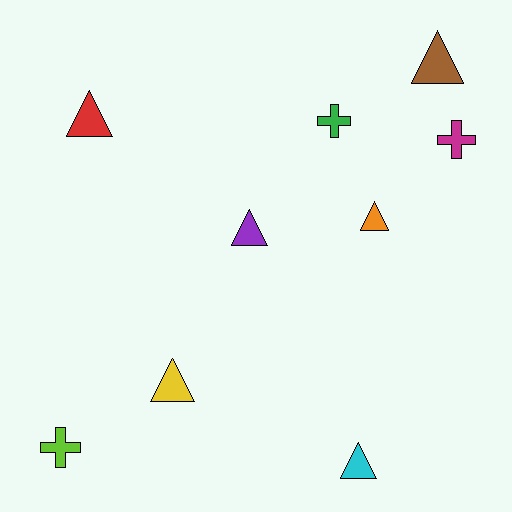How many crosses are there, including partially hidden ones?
There are 3 crosses.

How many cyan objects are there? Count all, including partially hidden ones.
There is 1 cyan object.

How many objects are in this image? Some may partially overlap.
There are 9 objects.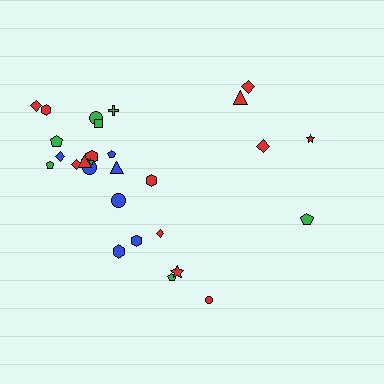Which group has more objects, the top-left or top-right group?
The top-left group.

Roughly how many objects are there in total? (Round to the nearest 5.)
Roughly 30 objects in total.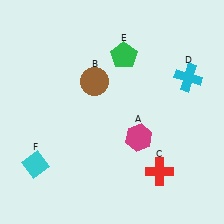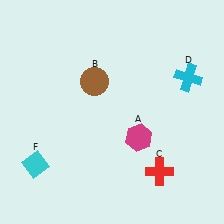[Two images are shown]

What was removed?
The green pentagon (E) was removed in Image 2.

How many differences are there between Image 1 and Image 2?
There is 1 difference between the two images.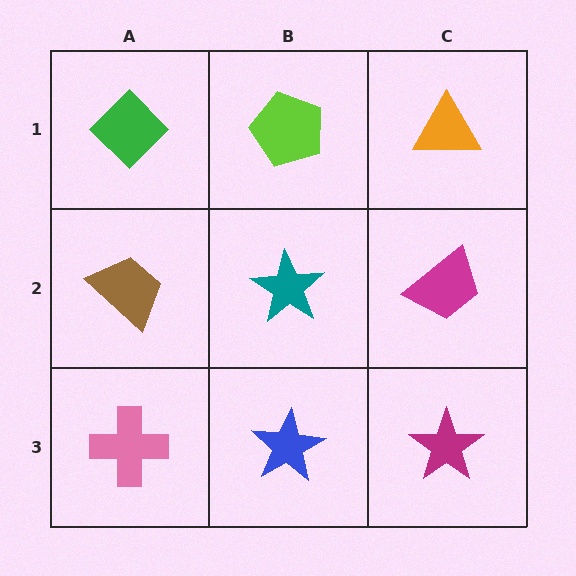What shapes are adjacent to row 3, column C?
A magenta trapezoid (row 2, column C), a blue star (row 3, column B).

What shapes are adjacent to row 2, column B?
A lime pentagon (row 1, column B), a blue star (row 3, column B), a brown trapezoid (row 2, column A), a magenta trapezoid (row 2, column C).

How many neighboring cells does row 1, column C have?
2.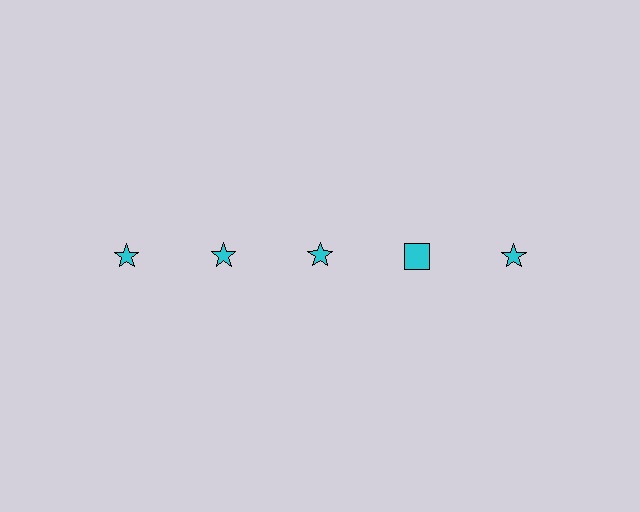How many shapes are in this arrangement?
There are 5 shapes arranged in a grid pattern.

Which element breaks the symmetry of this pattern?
The cyan square in the top row, second from right column breaks the symmetry. All other shapes are cyan stars.